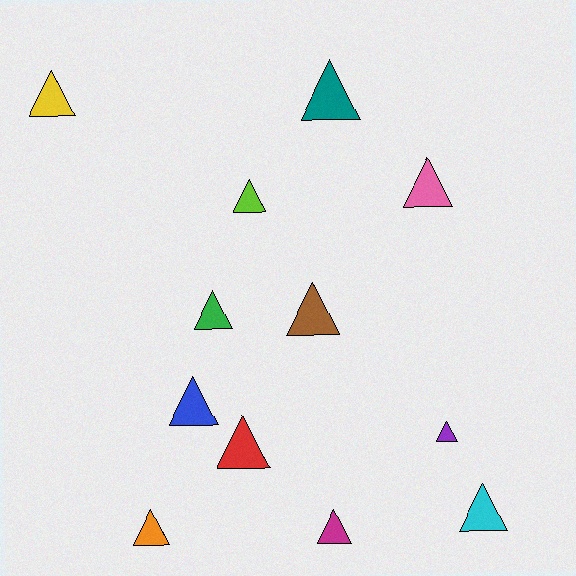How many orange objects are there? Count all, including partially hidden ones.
There is 1 orange object.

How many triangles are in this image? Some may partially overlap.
There are 12 triangles.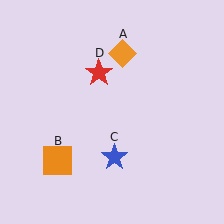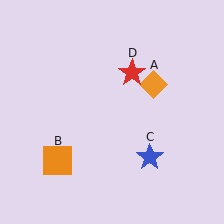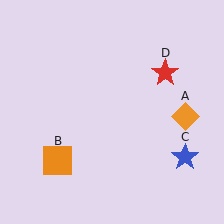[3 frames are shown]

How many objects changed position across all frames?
3 objects changed position: orange diamond (object A), blue star (object C), red star (object D).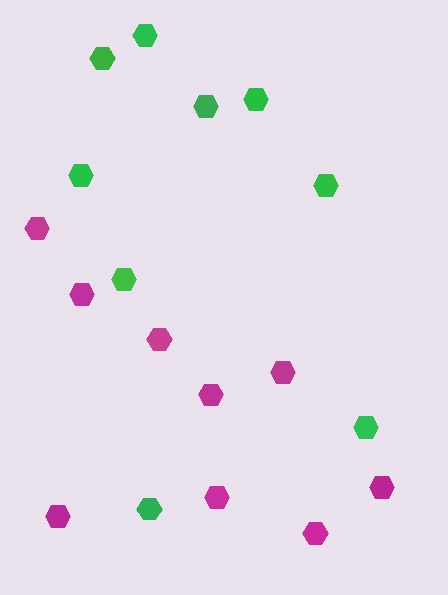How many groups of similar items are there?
There are 2 groups: one group of green hexagons (9) and one group of magenta hexagons (9).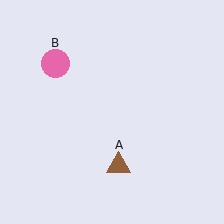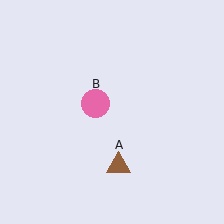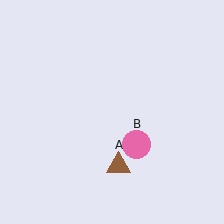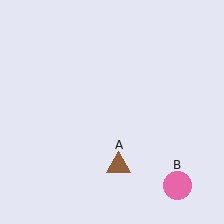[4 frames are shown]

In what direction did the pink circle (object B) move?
The pink circle (object B) moved down and to the right.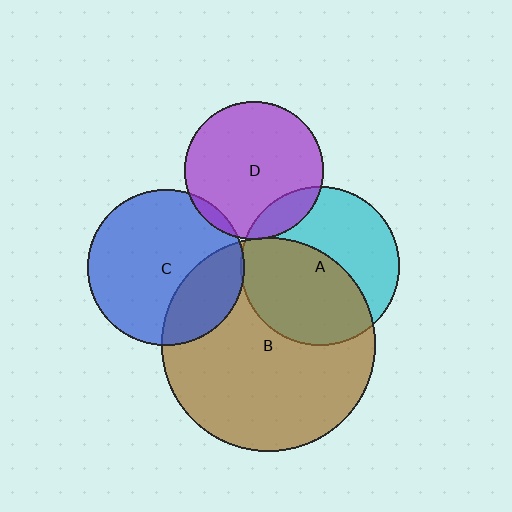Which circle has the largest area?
Circle B (brown).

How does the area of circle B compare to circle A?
Approximately 1.8 times.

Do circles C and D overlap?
Yes.